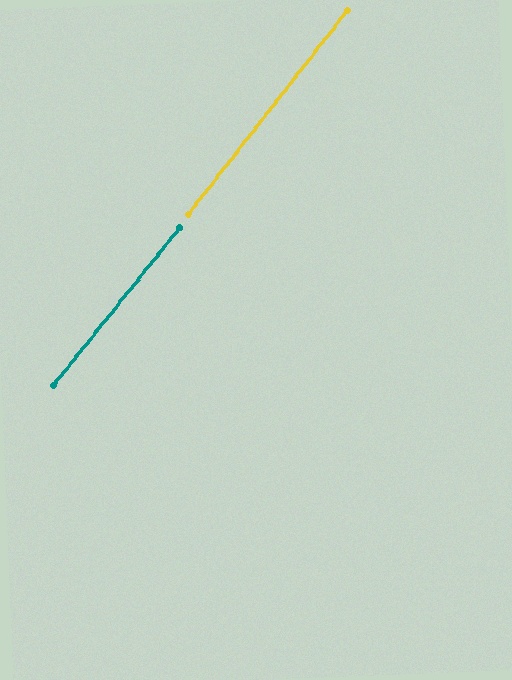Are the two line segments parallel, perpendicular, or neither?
Parallel — their directions differ by only 0.8°.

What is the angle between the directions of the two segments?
Approximately 1 degree.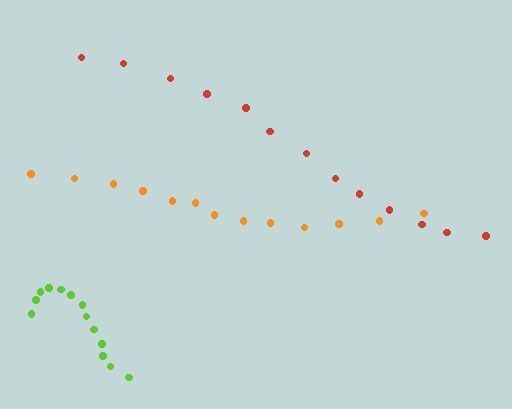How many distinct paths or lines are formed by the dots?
There are 3 distinct paths.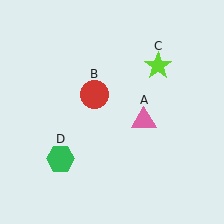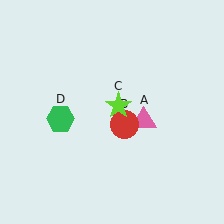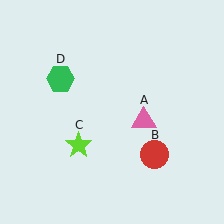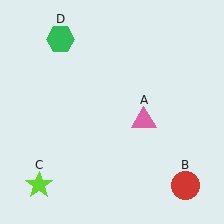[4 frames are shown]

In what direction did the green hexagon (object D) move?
The green hexagon (object D) moved up.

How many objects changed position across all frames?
3 objects changed position: red circle (object B), lime star (object C), green hexagon (object D).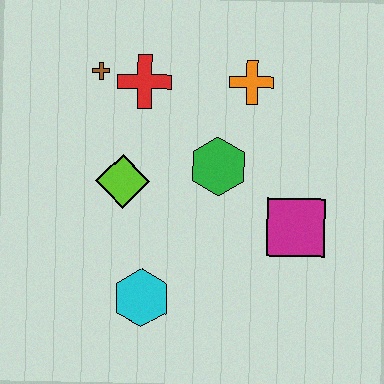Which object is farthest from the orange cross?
The cyan hexagon is farthest from the orange cross.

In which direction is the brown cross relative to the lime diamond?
The brown cross is above the lime diamond.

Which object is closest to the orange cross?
The green hexagon is closest to the orange cross.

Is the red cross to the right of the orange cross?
No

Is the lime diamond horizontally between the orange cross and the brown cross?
Yes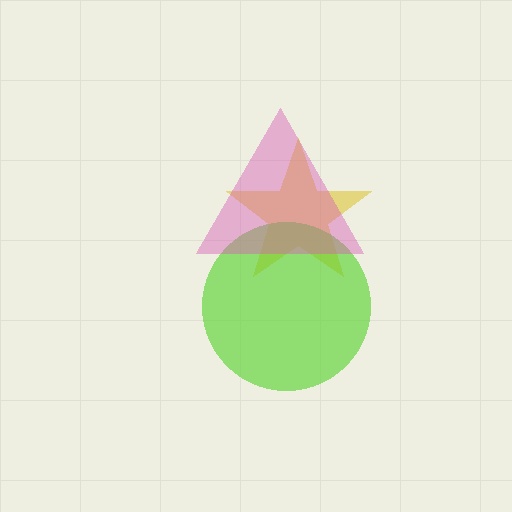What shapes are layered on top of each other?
The layered shapes are: a yellow star, a lime circle, a pink triangle.